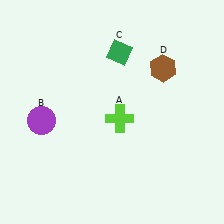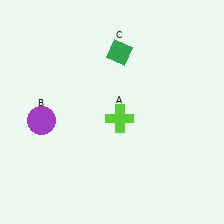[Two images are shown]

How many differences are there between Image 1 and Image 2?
There is 1 difference between the two images.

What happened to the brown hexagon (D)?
The brown hexagon (D) was removed in Image 2. It was in the top-right area of Image 1.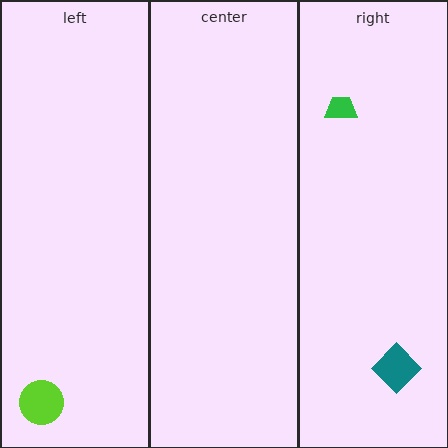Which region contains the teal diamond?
The right region.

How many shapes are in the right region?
2.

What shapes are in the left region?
The lime circle.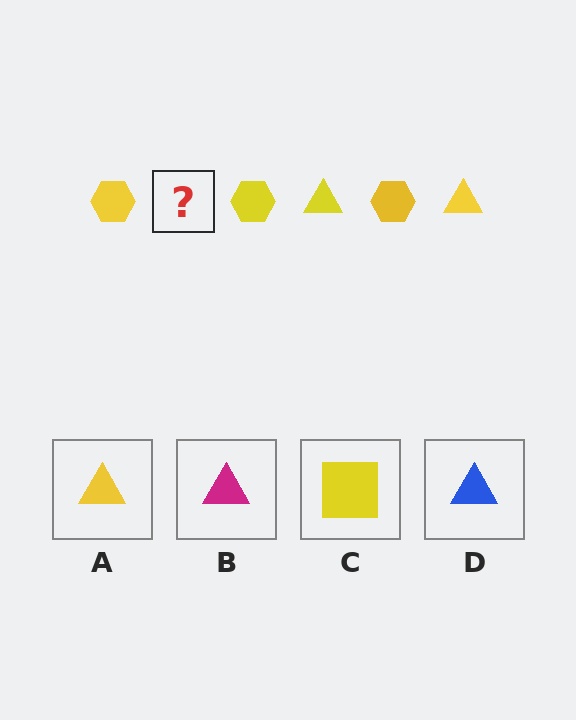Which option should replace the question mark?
Option A.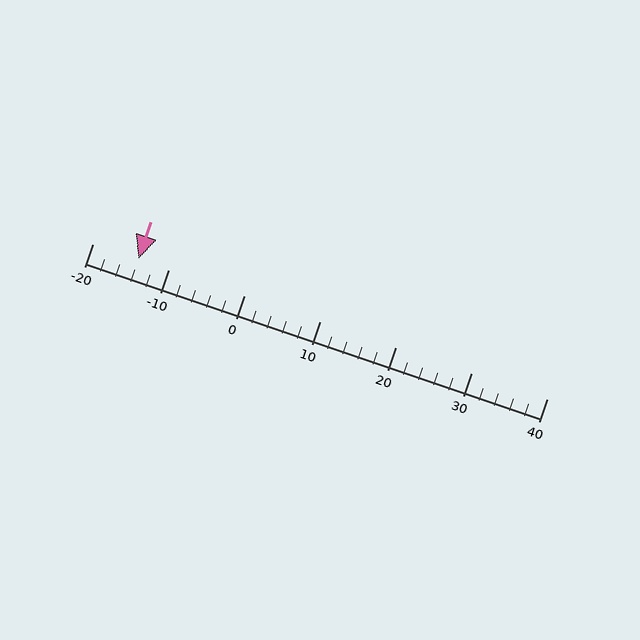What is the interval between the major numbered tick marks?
The major tick marks are spaced 10 units apart.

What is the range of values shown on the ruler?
The ruler shows values from -20 to 40.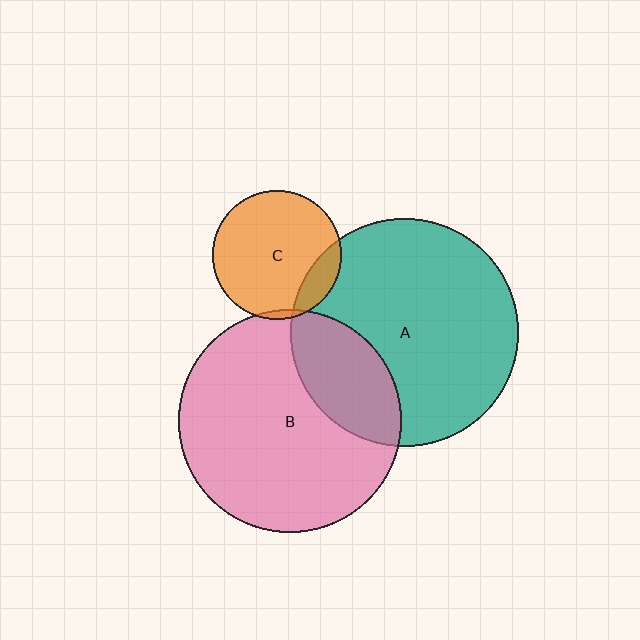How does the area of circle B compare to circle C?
Approximately 3.0 times.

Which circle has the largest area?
Circle A (teal).